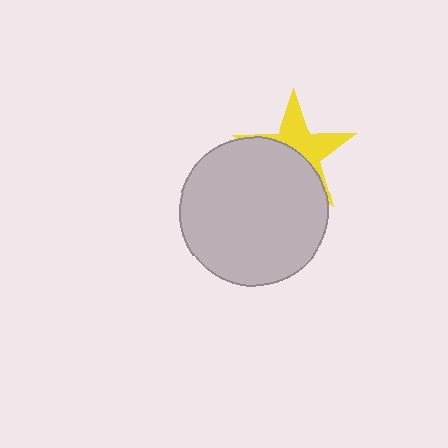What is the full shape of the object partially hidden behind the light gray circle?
The partially hidden object is a yellow star.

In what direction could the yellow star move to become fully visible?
The yellow star could move up. That would shift it out from behind the light gray circle entirely.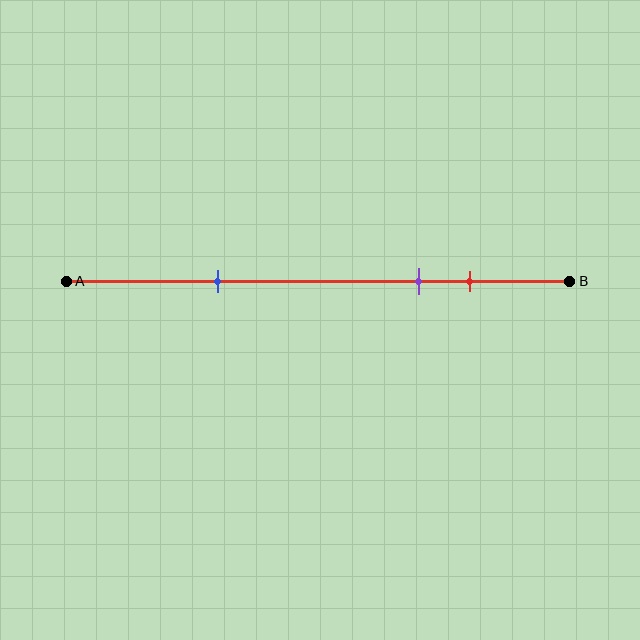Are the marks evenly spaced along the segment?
No, the marks are not evenly spaced.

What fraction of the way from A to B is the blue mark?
The blue mark is approximately 30% (0.3) of the way from A to B.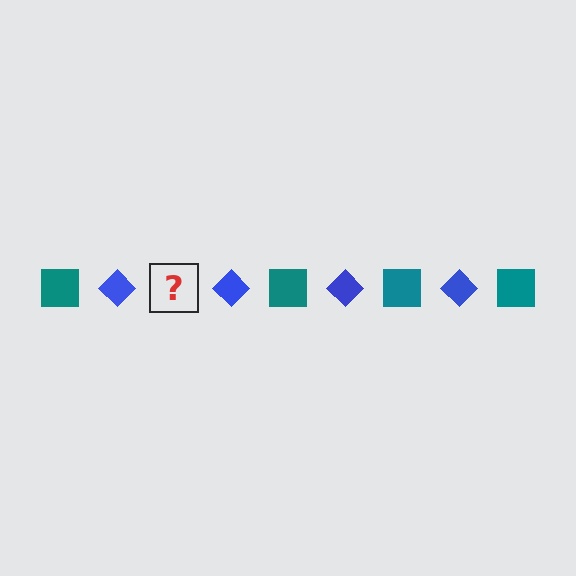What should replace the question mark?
The question mark should be replaced with a teal square.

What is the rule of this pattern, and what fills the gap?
The rule is that the pattern alternates between teal square and blue diamond. The gap should be filled with a teal square.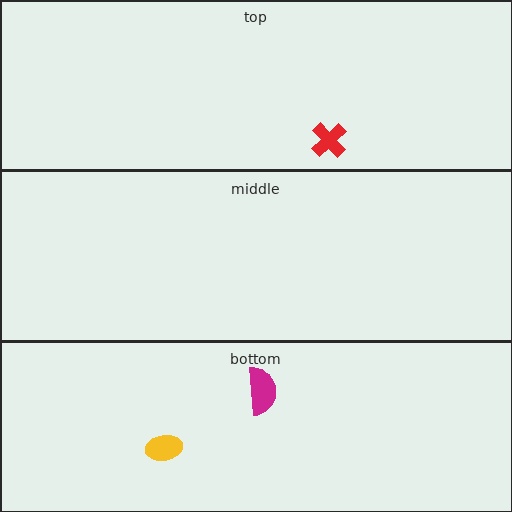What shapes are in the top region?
The red cross.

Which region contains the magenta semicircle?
The bottom region.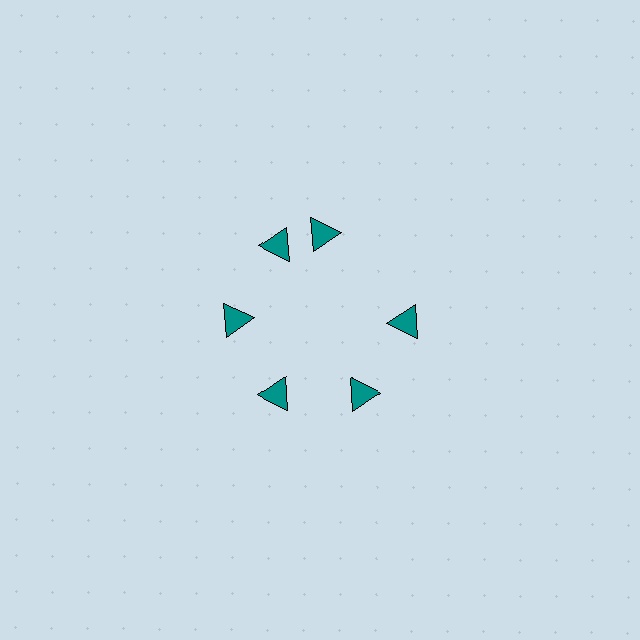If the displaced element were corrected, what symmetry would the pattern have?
It would have 6-fold rotational symmetry — the pattern would map onto itself every 60 degrees.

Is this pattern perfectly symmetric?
No. The 6 teal triangles are arranged in a ring, but one element near the 1 o'clock position is rotated out of alignment along the ring, breaking the 6-fold rotational symmetry.